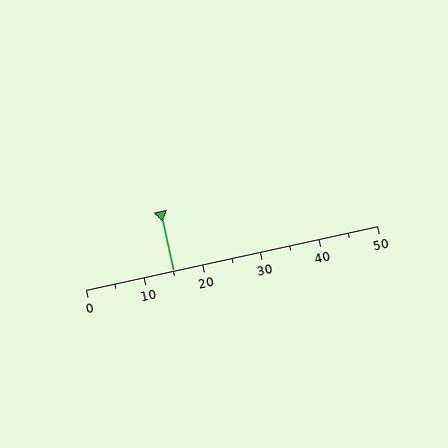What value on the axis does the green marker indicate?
The marker indicates approximately 15.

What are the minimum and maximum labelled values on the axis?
The axis runs from 0 to 50.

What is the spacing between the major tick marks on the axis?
The major ticks are spaced 10 apart.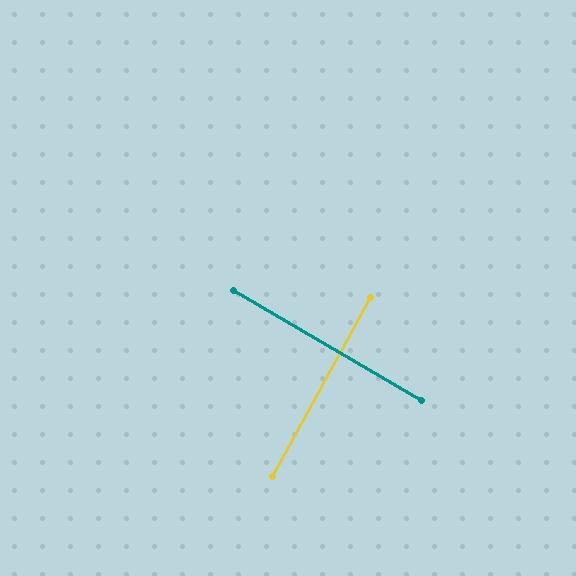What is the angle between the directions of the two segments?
Approximately 88 degrees.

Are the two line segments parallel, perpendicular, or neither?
Perpendicular — they meet at approximately 88°.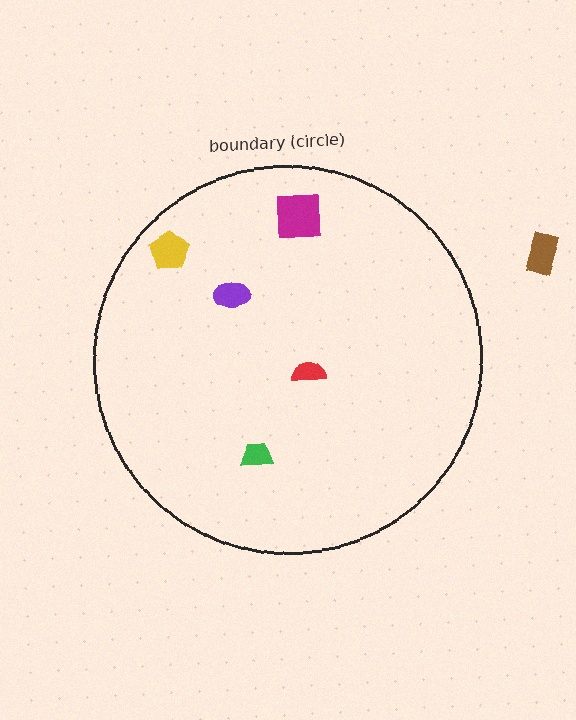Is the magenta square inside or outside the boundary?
Inside.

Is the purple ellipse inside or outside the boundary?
Inside.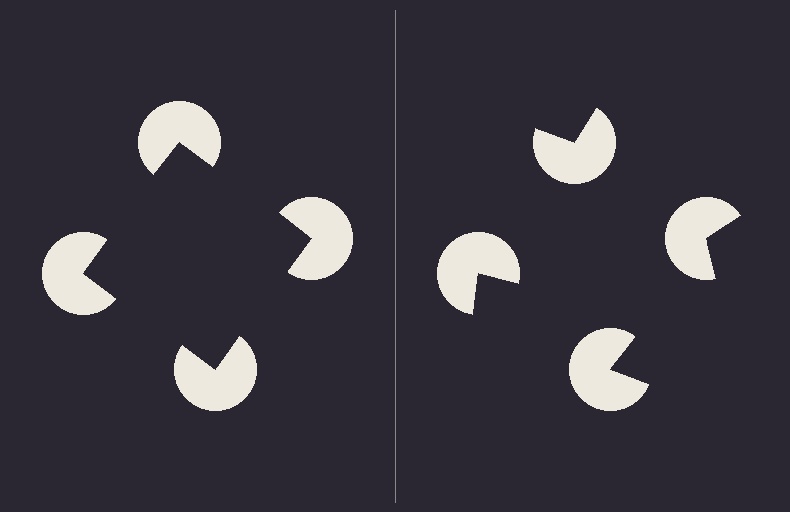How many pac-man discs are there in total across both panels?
8 — 4 on each side.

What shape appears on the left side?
An illusory square.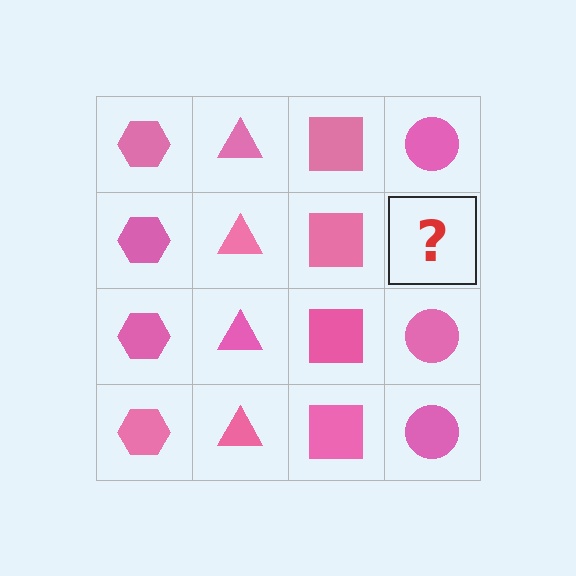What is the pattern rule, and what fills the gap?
The rule is that each column has a consistent shape. The gap should be filled with a pink circle.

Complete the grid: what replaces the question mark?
The question mark should be replaced with a pink circle.